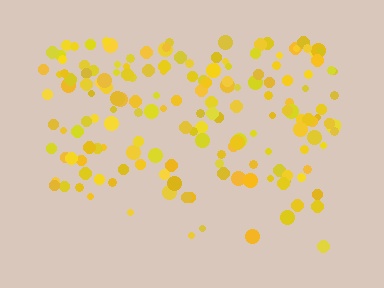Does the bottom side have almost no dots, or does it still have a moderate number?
Still a moderate number, just noticeably fewer than the top.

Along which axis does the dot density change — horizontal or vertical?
Vertical.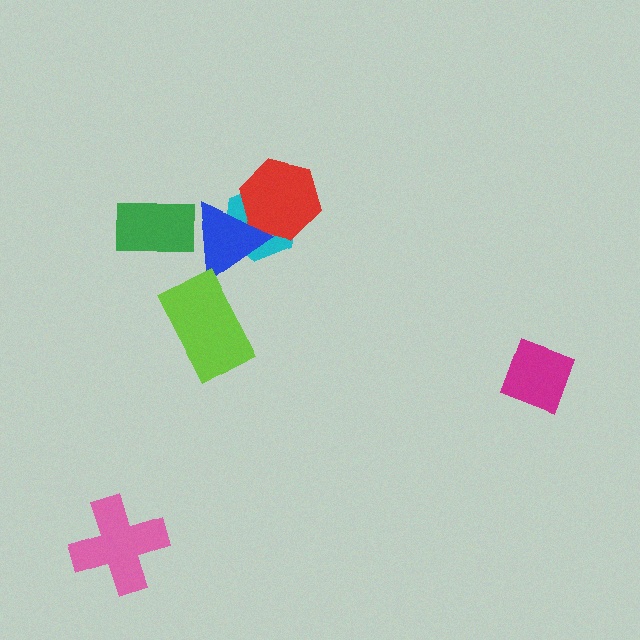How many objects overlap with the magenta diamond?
0 objects overlap with the magenta diamond.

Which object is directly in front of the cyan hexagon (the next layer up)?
The red hexagon is directly in front of the cyan hexagon.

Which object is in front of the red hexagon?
The blue triangle is in front of the red hexagon.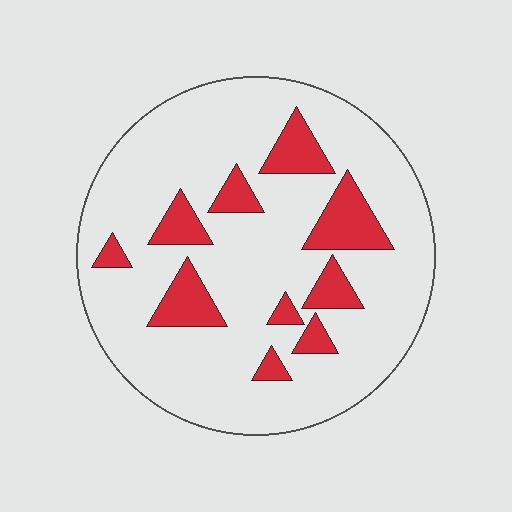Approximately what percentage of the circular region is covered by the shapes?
Approximately 20%.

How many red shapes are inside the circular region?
10.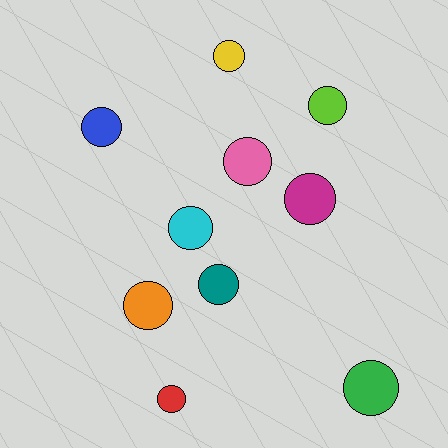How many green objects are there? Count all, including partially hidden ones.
There is 1 green object.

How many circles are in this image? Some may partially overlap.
There are 10 circles.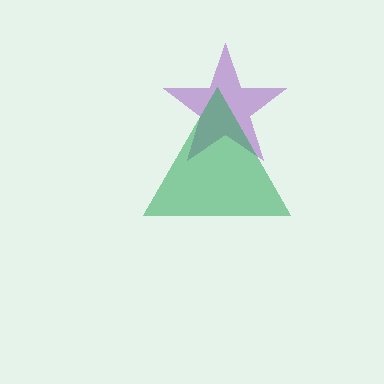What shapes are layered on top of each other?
The layered shapes are: a purple star, a green triangle.